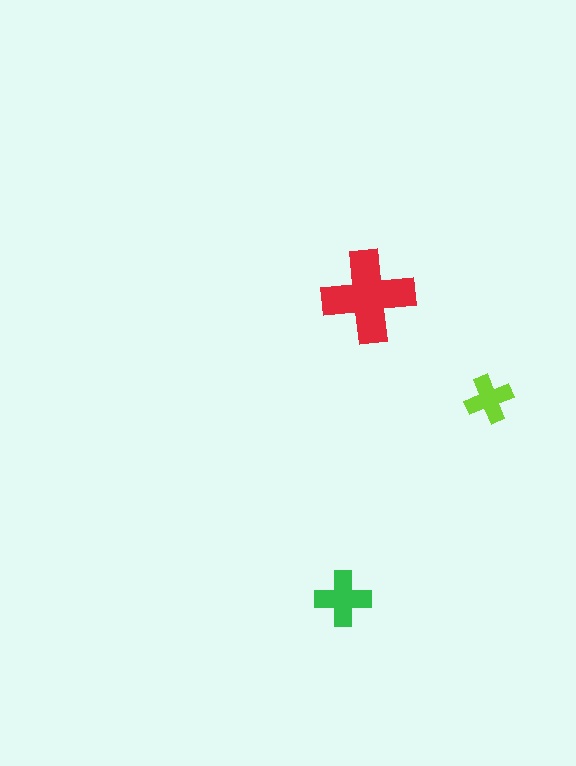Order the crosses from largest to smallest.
the red one, the green one, the lime one.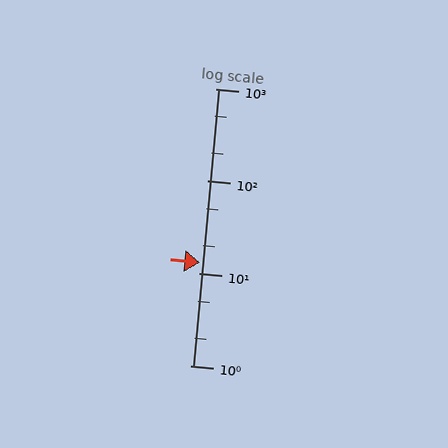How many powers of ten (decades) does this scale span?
The scale spans 3 decades, from 1 to 1000.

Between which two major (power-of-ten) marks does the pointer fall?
The pointer is between 10 and 100.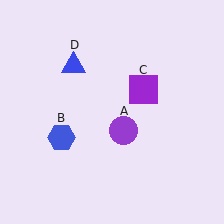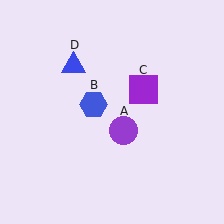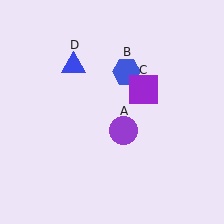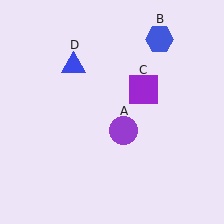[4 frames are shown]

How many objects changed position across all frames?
1 object changed position: blue hexagon (object B).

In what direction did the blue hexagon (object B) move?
The blue hexagon (object B) moved up and to the right.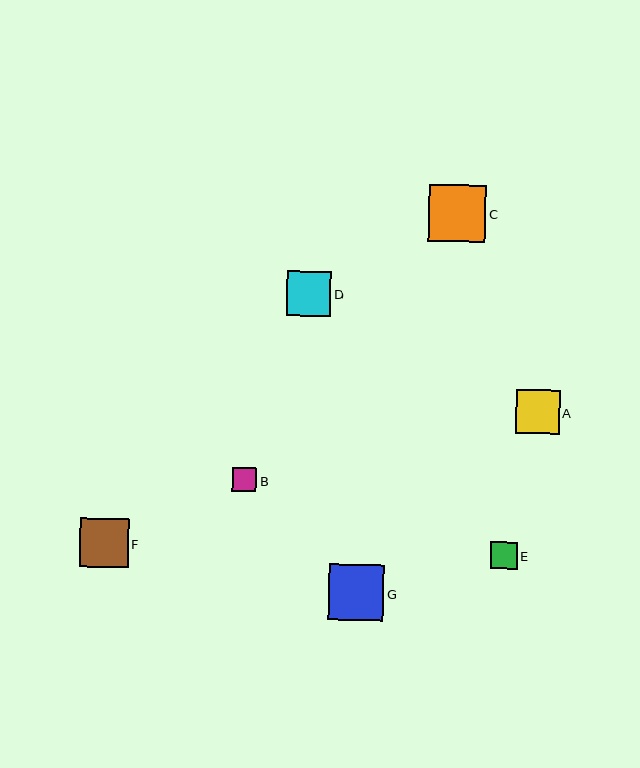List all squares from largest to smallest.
From largest to smallest: C, G, F, D, A, E, B.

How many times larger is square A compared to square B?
Square A is approximately 1.8 times the size of square B.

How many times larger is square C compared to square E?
Square C is approximately 2.1 times the size of square E.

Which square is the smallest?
Square B is the smallest with a size of approximately 25 pixels.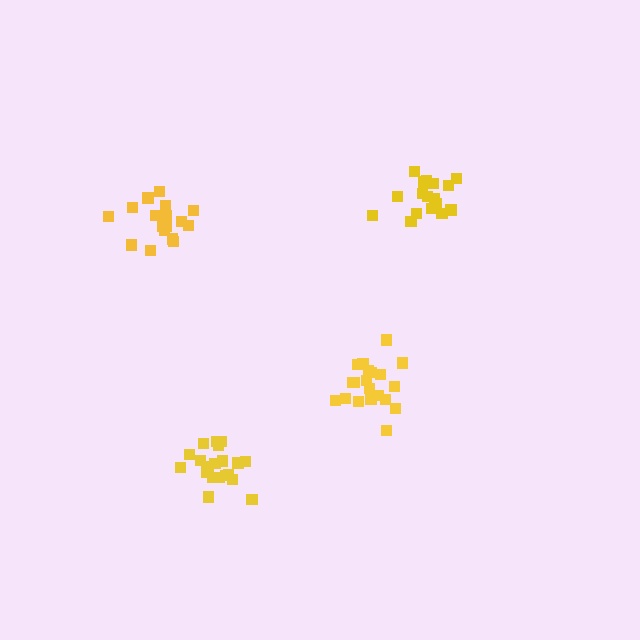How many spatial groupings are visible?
There are 4 spatial groupings.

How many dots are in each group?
Group 1: 18 dots, Group 2: 20 dots, Group 3: 18 dots, Group 4: 20 dots (76 total).